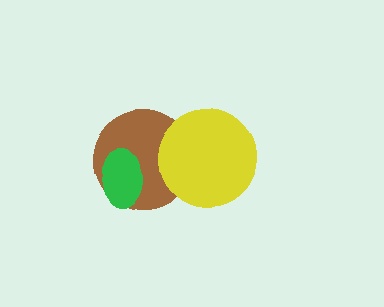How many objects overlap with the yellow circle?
1 object overlaps with the yellow circle.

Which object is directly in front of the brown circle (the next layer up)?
The green ellipse is directly in front of the brown circle.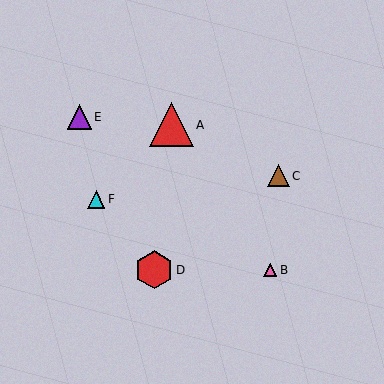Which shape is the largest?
The red triangle (labeled A) is the largest.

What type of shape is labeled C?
Shape C is a brown triangle.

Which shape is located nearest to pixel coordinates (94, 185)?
The cyan triangle (labeled F) at (96, 199) is nearest to that location.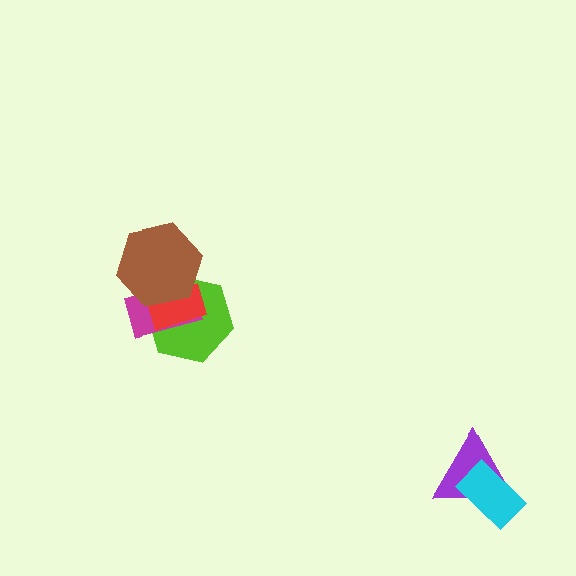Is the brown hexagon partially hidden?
No, no other shape covers it.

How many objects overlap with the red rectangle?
3 objects overlap with the red rectangle.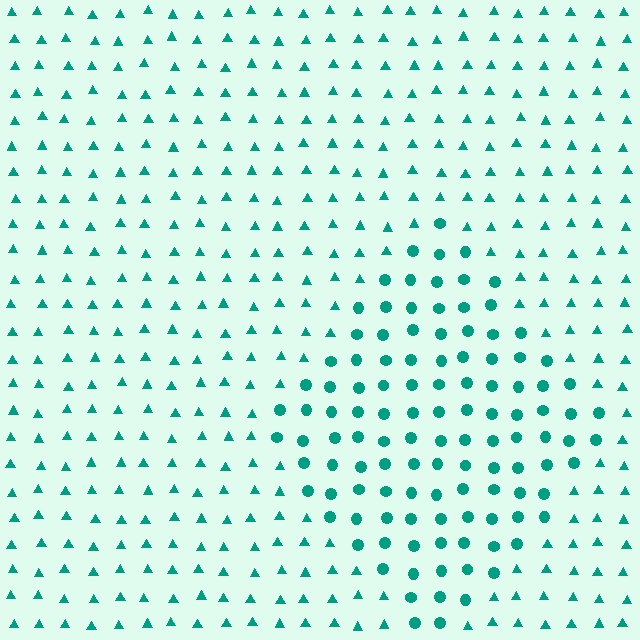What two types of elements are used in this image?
The image uses circles inside the diamond region and triangles outside it.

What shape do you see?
I see a diamond.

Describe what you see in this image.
The image is filled with small teal elements arranged in a uniform grid. A diamond-shaped region contains circles, while the surrounding area contains triangles. The boundary is defined purely by the change in element shape.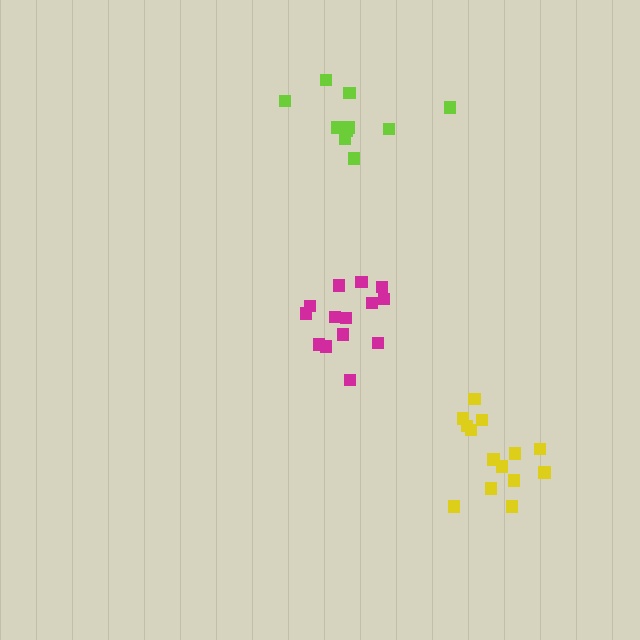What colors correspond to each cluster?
The clusters are colored: lime, yellow, magenta.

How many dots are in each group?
Group 1: 10 dots, Group 2: 14 dots, Group 3: 14 dots (38 total).